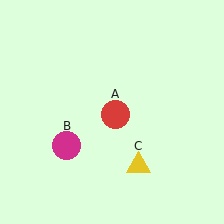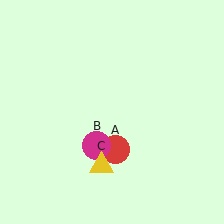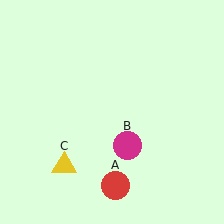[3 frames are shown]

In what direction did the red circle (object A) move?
The red circle (object A) moved down.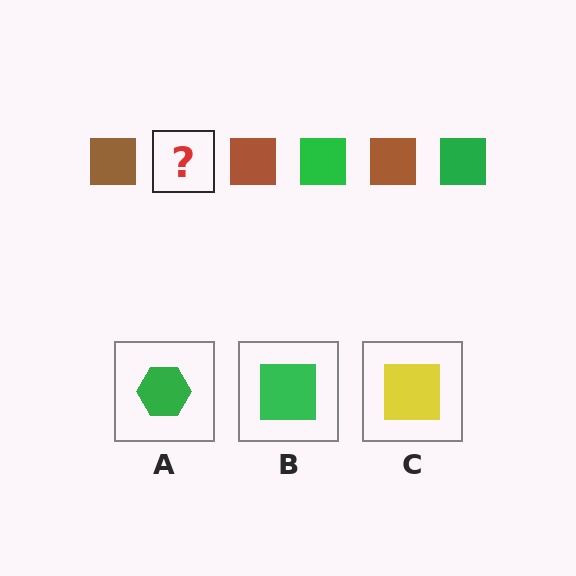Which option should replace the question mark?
Option B.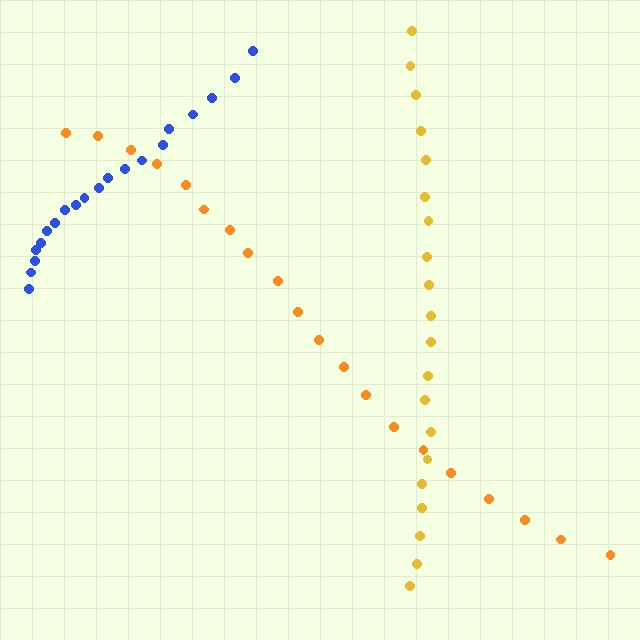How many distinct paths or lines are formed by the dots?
There are 3 distinct paths.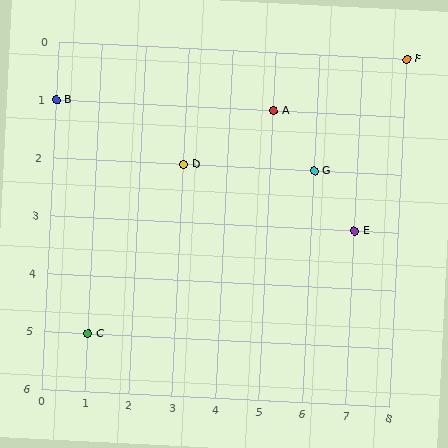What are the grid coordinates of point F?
Point F is at grid coordinates (8, 0).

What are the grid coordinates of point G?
Point G is at grid coordinates (6, 2).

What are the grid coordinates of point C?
Point C is at grid coordinates (1, 5).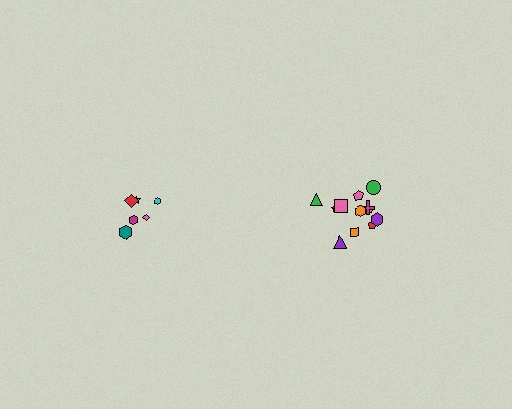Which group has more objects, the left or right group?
The right group.